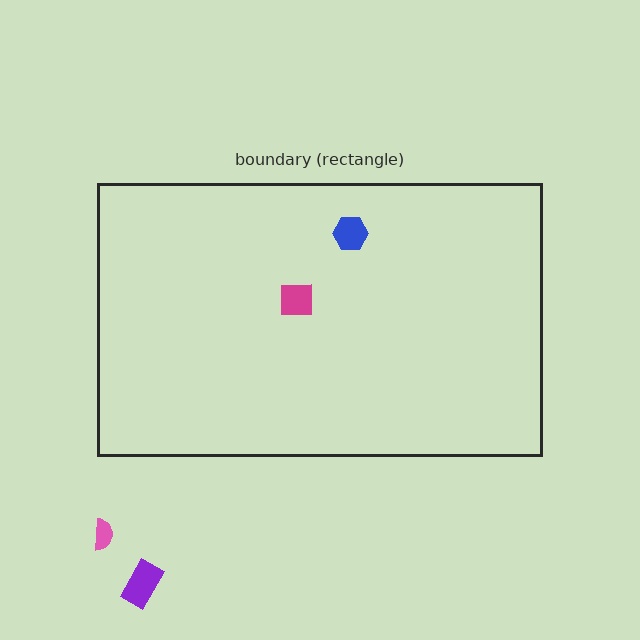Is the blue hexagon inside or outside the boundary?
Inside.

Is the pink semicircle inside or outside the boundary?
Outside.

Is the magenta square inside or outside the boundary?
Inside.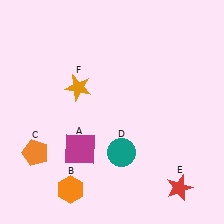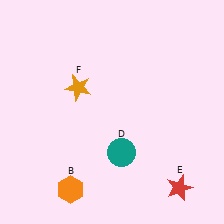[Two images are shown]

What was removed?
The orange pentagon (C), the magenta square (A) were removed in Image 2.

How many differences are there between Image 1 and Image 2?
There are 2 differences between the two images.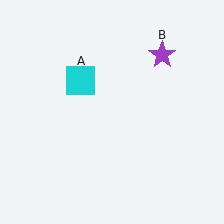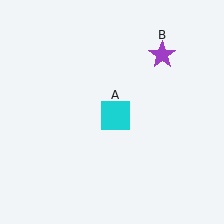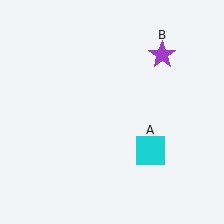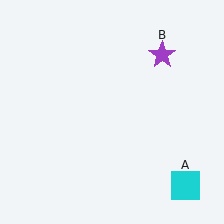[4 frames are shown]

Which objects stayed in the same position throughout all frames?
Purple star (object B) remained stationary.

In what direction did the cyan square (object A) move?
The cyan square (object A) moved down and to the right.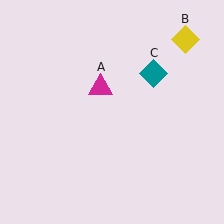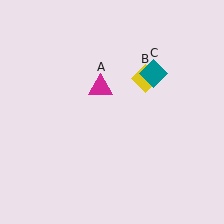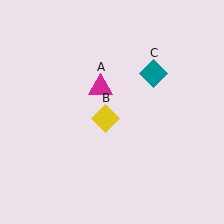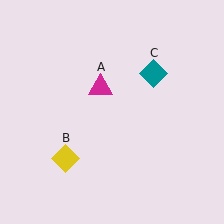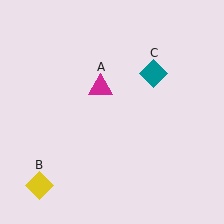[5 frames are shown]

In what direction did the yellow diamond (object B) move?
The yellow diamond (object B) moved down and to the left.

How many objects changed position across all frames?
1 object changed position: yellow diamond (object B).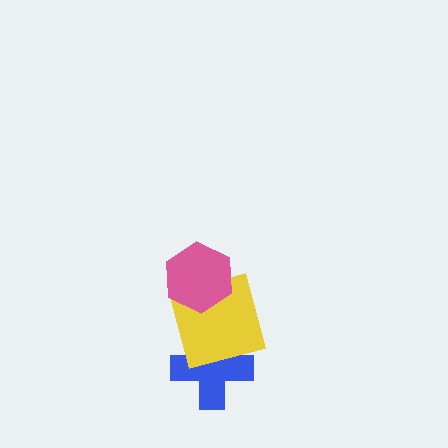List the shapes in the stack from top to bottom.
From top to bottom: the pink hexagon, the yellow square, the blue cross.